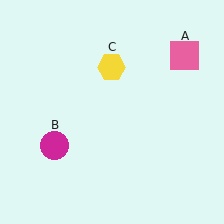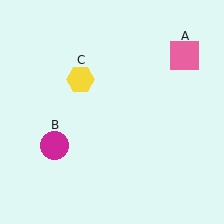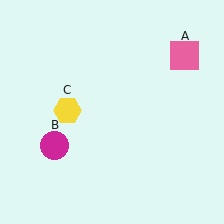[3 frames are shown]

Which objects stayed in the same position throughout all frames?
Pink square (object A) and magenta circle (object B) remained stationary.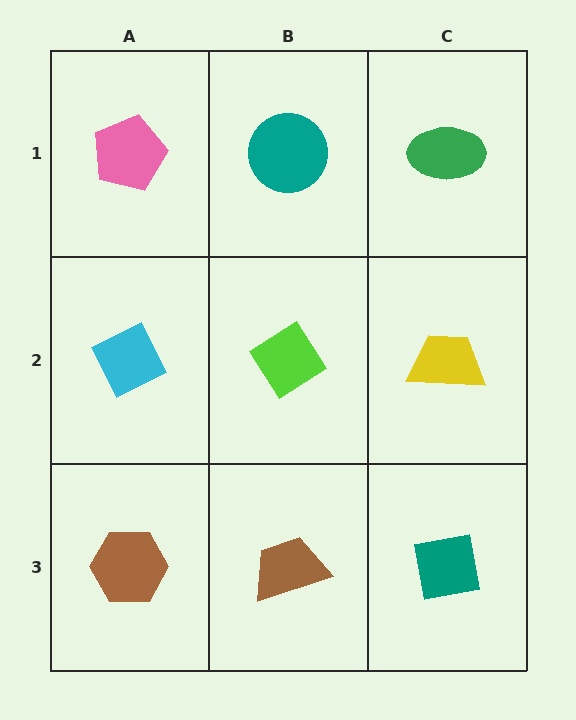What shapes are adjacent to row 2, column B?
A teal circle (row 1, column B), a brown trapezoid (row 3, column B), a cyan diamond (row 2, column A), a yellow trapezoid (row 2, column C).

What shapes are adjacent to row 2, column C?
A green ellipse (row 1, column C), a teal square (row 3, column C), a lime diamond (row 2, column B).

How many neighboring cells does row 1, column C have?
2.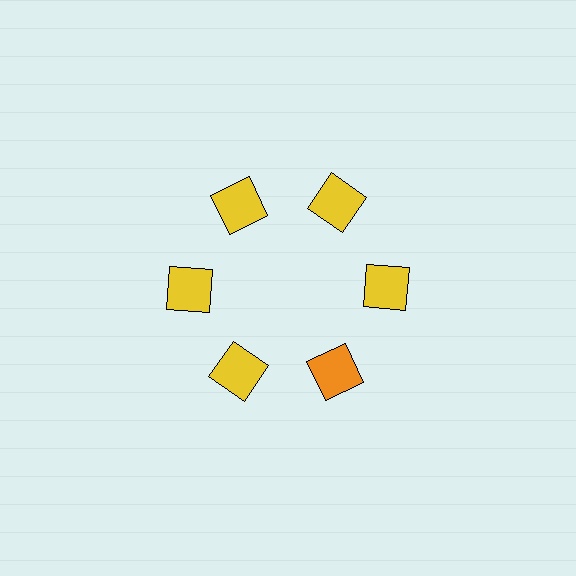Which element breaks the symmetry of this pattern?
The orange square at roughly the 5 o'clock position breaks the symmetry. All other shapes are yellow squares.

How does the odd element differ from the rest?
It has a different color: orange instead of yellow.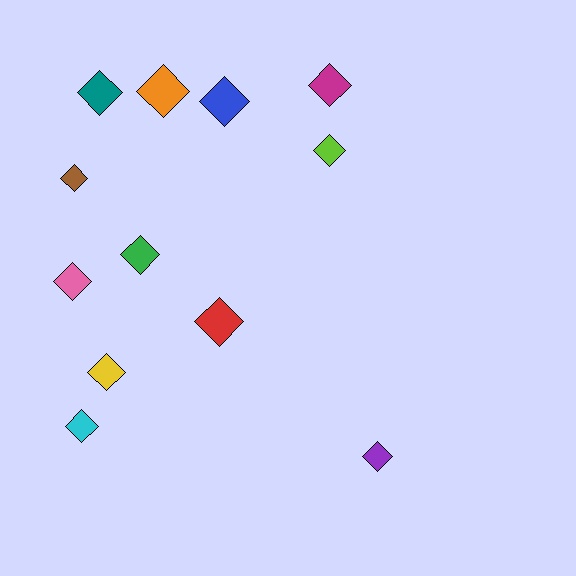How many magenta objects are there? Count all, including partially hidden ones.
There is 1 magenta object.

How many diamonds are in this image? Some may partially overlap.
There are 12 diamonds.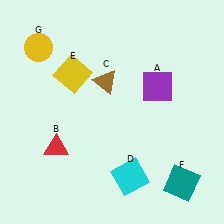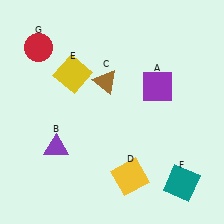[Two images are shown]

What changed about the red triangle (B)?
In Image 1, B is red. In Image 2, it changed to purple.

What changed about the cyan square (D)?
In Image 1, D is cyan. In Image 2, it changed to yellow.